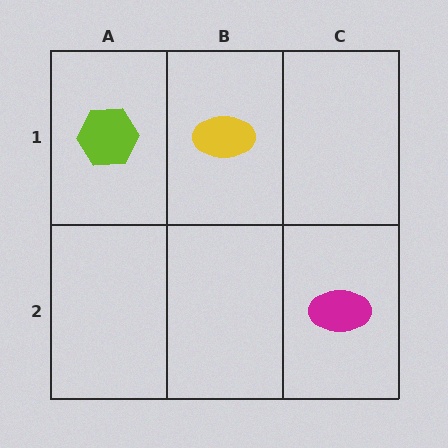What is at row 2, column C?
A magenta ellipse.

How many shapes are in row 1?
2 shapes.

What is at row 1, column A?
A lime hexagon.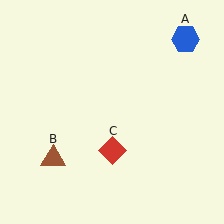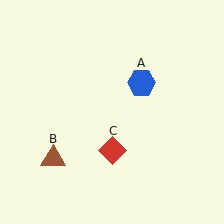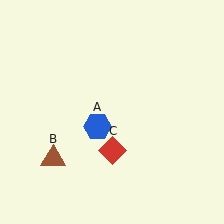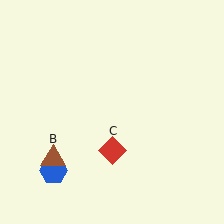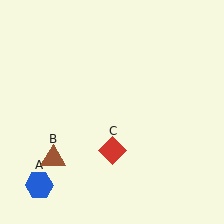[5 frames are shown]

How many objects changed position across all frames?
1 object changed position: blue hexagon (object A).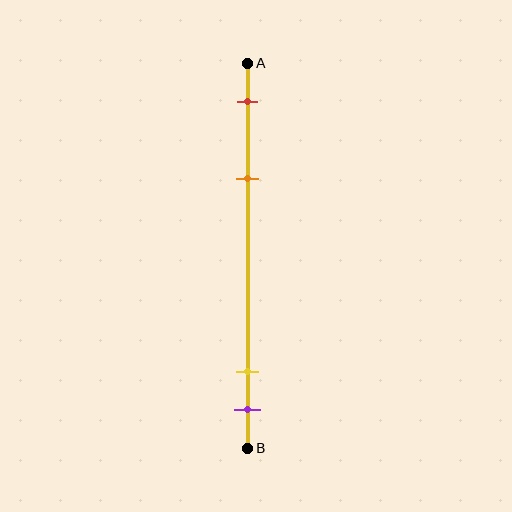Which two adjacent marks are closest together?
The yellow and purple marks are the closest adjacent pair.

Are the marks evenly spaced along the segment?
No, the marks are not evenly spaced.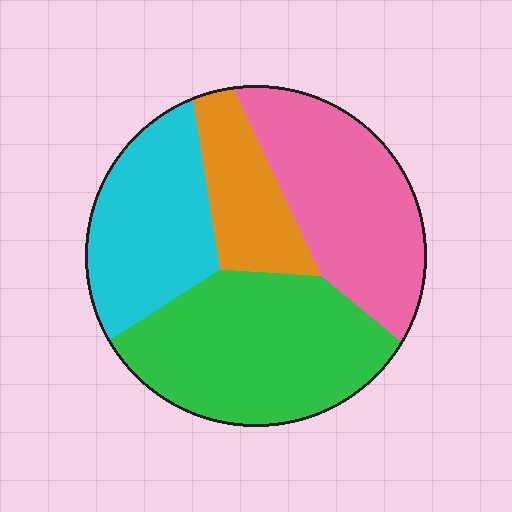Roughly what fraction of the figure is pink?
Pink takes up between a quarter and a half of the figure.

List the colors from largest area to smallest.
From largest to smallest: green, pink, cyan, orange.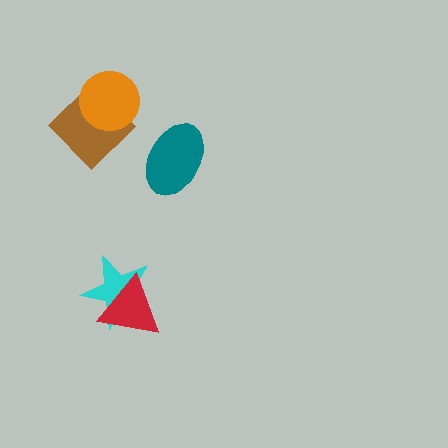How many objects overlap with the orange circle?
1 object overlaps with the orange circle.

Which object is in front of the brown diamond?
The orange circle is in front of the brown diamond.